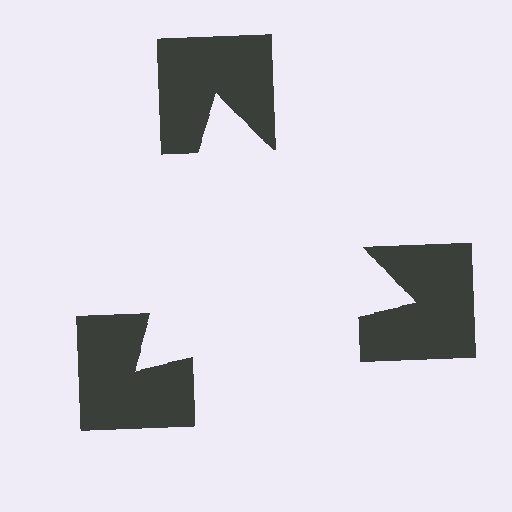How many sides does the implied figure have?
3 sides.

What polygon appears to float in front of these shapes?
An illusory triangle — its edges are inferred from the aligned wedge cuts in the notched squares, not physically drawn.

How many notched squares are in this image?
There are 3 — one at each vertex of the illusory triangle.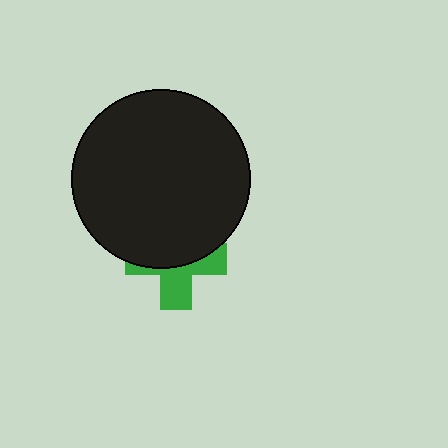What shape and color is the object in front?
The object in front is a black circle.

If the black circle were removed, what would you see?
You would see the complete green cross.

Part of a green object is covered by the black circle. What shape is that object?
It is a cross.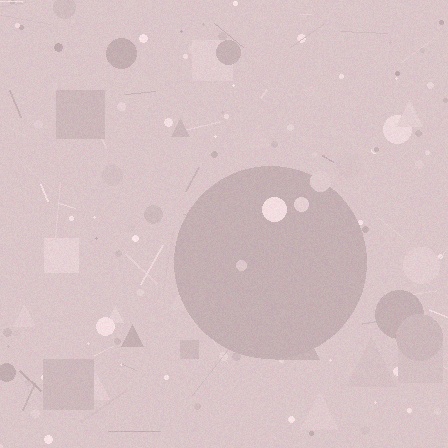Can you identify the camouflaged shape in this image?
The camouflaged shape is a circle.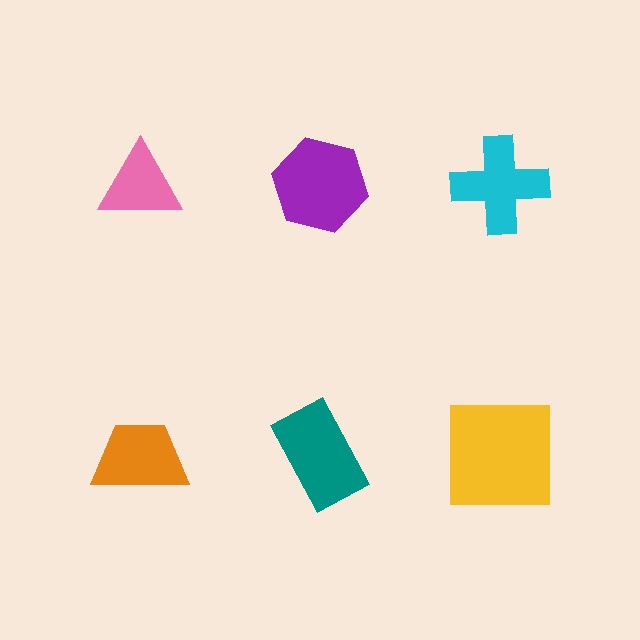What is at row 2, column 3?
A yellow square.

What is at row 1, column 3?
A cyan cross.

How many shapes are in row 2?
3 shapes.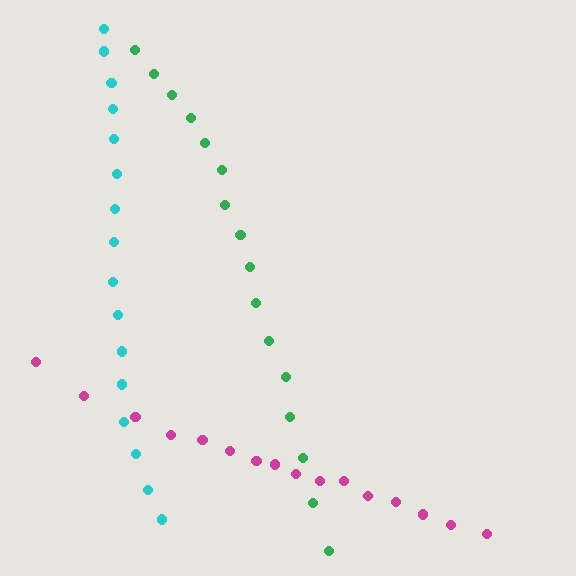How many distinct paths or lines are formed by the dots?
There are 3 distinct paths.